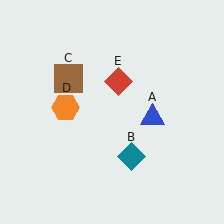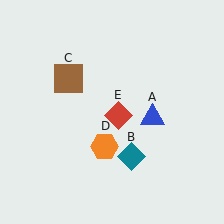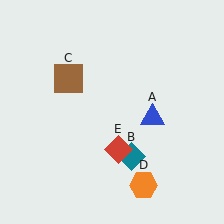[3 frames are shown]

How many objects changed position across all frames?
2 objects changed position: orange hexagon (object D), red diamond (object E).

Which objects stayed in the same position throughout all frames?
Blue triangle (object A) and teal diamond (object B) and brown square (object C) remained stationary.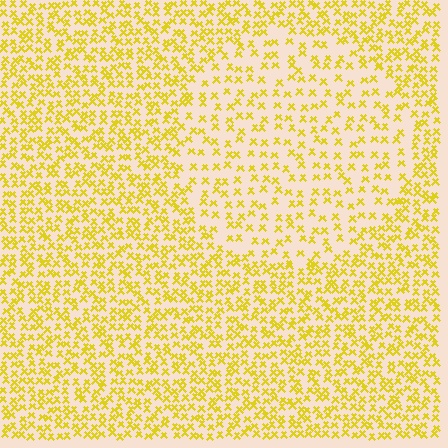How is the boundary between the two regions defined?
The boundary is defined by a change in element density (approximately 1.9x ratio). All elements are the same color, size, and shape.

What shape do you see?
I see a circle.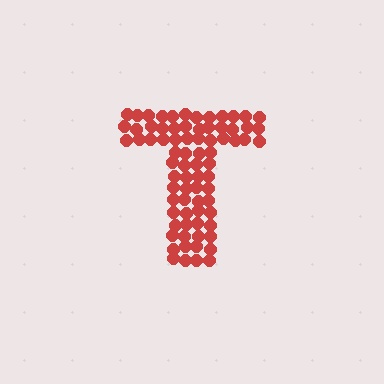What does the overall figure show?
The overall figure shows the letter T.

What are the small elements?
The small elements are circles.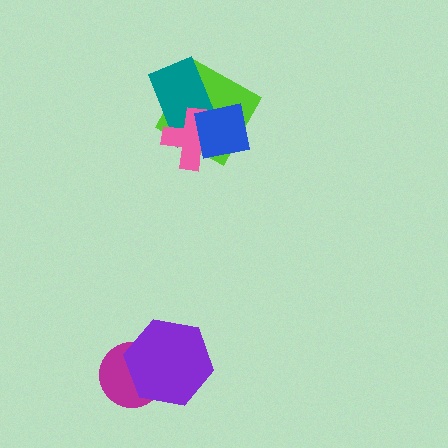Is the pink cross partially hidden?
Yes, it is partially covered by another shape.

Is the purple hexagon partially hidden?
No, no other shape covers it.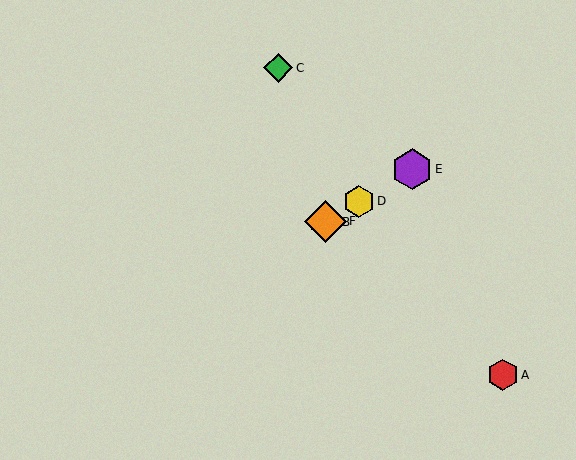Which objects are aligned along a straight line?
Objects B, D, E, F are aligned along a straight line.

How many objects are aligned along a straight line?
4 objects (B, D, E, F) are aligned along a straight line.